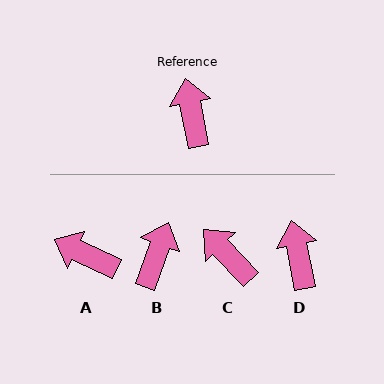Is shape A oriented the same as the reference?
No, it is off by about 54 degrees.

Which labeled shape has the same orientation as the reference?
D.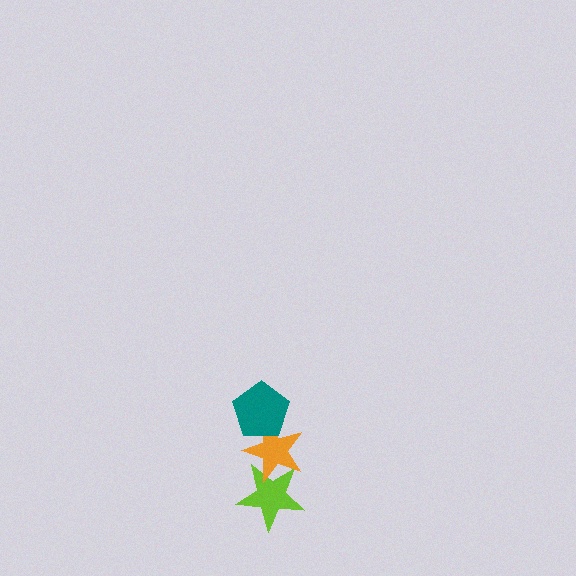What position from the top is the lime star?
The lime star is 3rd from the top.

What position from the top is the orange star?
The orange star is 2nd from the top.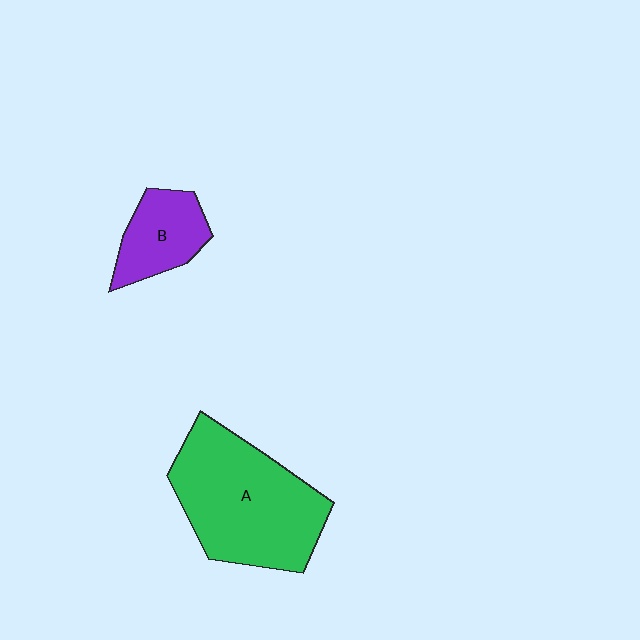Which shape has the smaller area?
Shape B (purple).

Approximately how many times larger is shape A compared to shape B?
Approximately 2.5 times.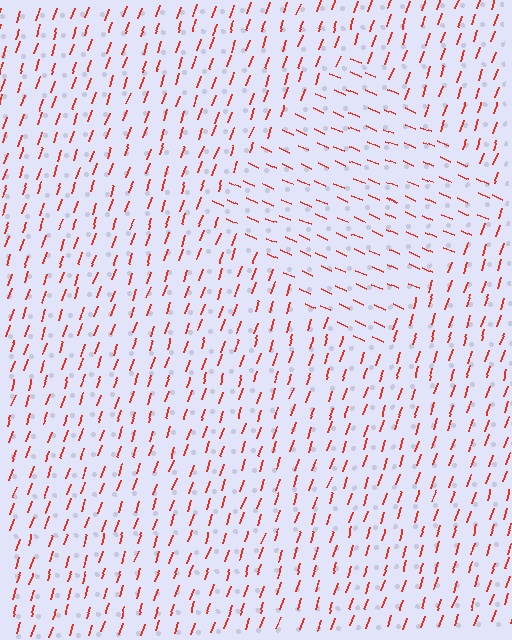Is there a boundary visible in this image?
Yes, there is a texture boundary formed by a change in line orientation.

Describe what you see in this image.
The image is filled with small red line segments. A diamond region in the image has lines oriented differently from the surrounding lines, creating a visible texture boundary.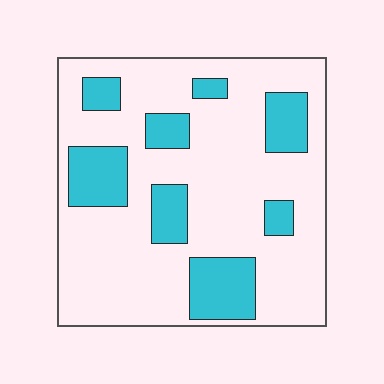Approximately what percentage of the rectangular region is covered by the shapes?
Approximately 25%.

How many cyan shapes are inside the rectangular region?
8.